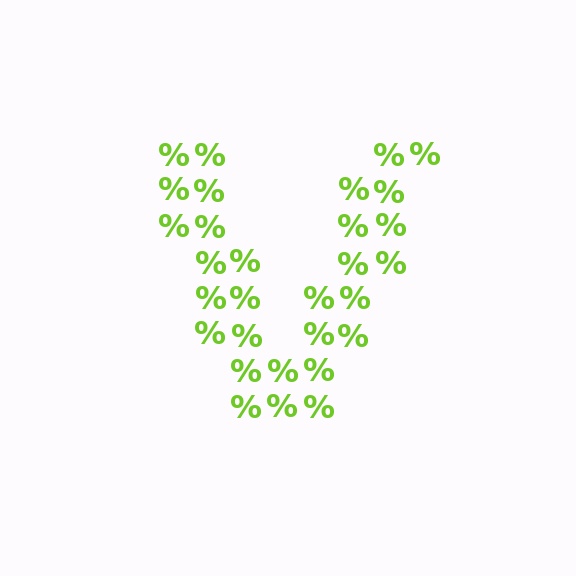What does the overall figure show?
The overall figure shows the letter V.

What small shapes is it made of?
It is made of small percent signs.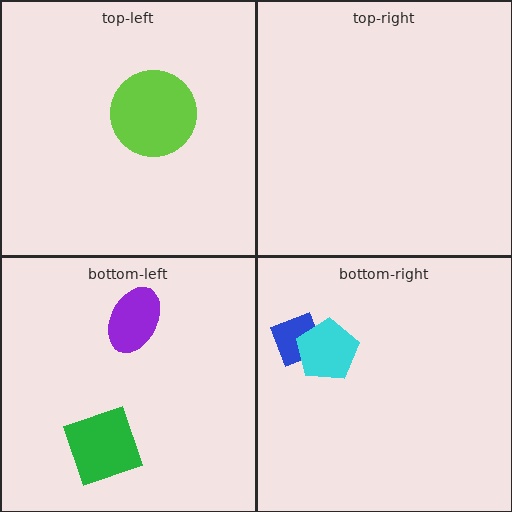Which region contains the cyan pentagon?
The bottom-right region.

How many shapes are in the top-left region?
1.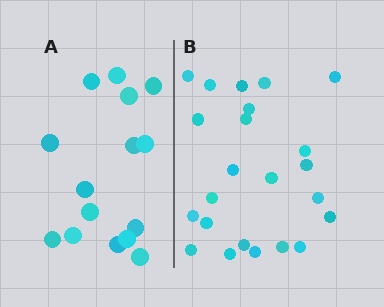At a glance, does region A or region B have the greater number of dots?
Region B (the right region) has more dots.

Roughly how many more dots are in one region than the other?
Region B has roughly 8 or so more dots than region A.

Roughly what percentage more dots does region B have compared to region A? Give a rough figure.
About 55% more.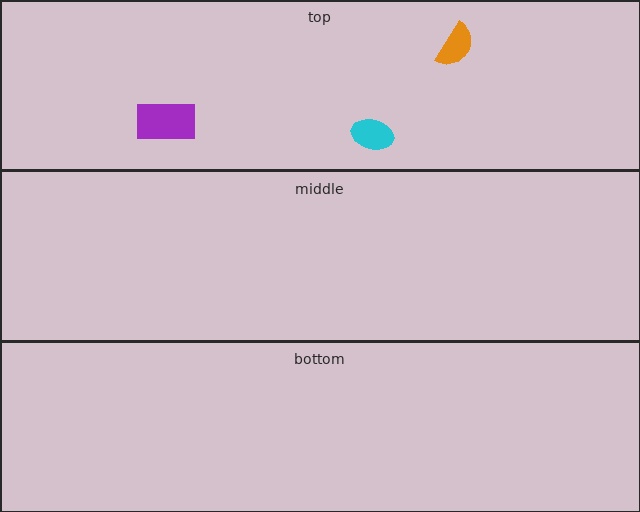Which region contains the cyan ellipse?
The top region.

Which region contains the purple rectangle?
The top region.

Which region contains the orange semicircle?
The top region.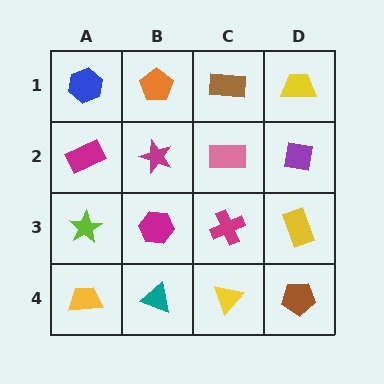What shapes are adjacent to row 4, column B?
A magenta hexagon (row 3, column B), a yellow trapezoid (row 4, column A), a yellow triangle (row 4, column C).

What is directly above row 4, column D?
A yellow rectangle.